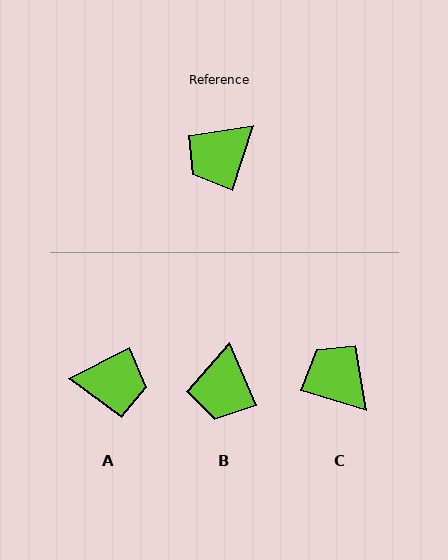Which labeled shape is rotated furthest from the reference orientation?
A, about 135 degrees away.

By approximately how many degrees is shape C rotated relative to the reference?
Approximately 89 degrees clockwise.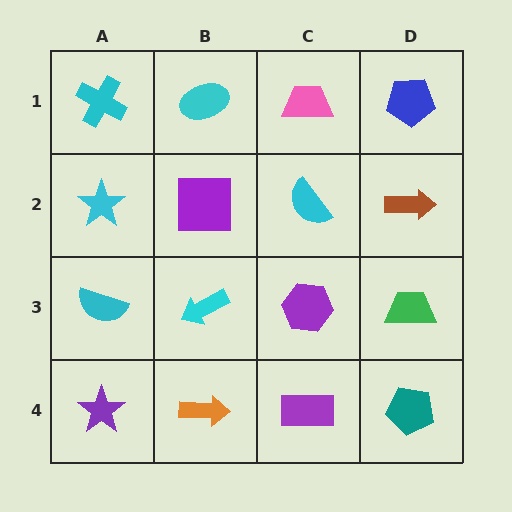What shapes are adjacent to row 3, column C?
A cyan semicircle (row 2, column C), a purple rectangle (row 4, column C), a cyan arrow (row 3, column B), a green trapezoid (row 3, column D).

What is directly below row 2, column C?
A purple hexagon.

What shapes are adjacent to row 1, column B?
A purple square (row 2, column B), a cyan cross (row 1, column A), a pink trapezoid (row 1, column C).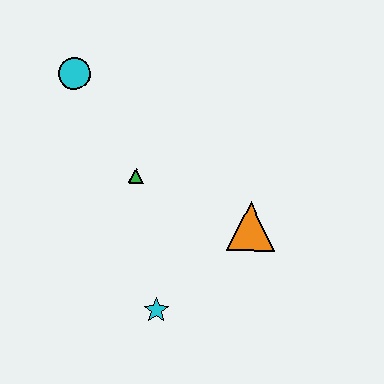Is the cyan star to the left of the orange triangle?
Yes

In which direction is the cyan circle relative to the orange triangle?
The cyan circle is to the left of the orange triangle.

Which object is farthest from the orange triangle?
The cyan circle is farthest from the orange triangle.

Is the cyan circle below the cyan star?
No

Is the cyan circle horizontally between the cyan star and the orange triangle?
No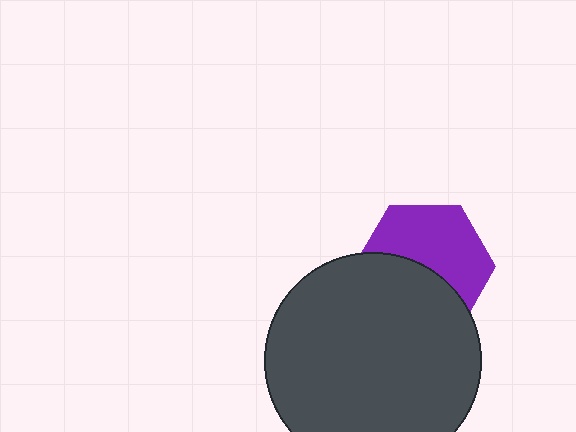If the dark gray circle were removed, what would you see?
You would see the complete purple hexagon.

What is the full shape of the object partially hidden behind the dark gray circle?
The partially hidden object is a purple hexagon.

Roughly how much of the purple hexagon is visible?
About half of it is visible (roughly 54%).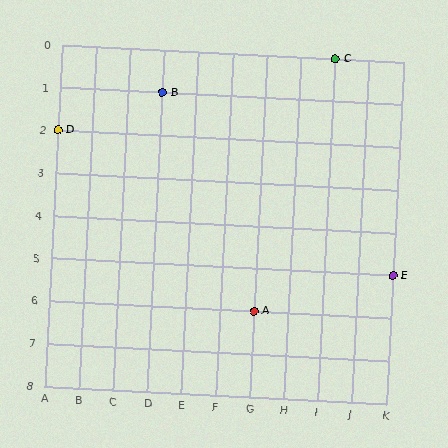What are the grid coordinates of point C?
Point C is at grid coordinates (I, 0).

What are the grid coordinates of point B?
Point B is at grid coordinates (D, 1).